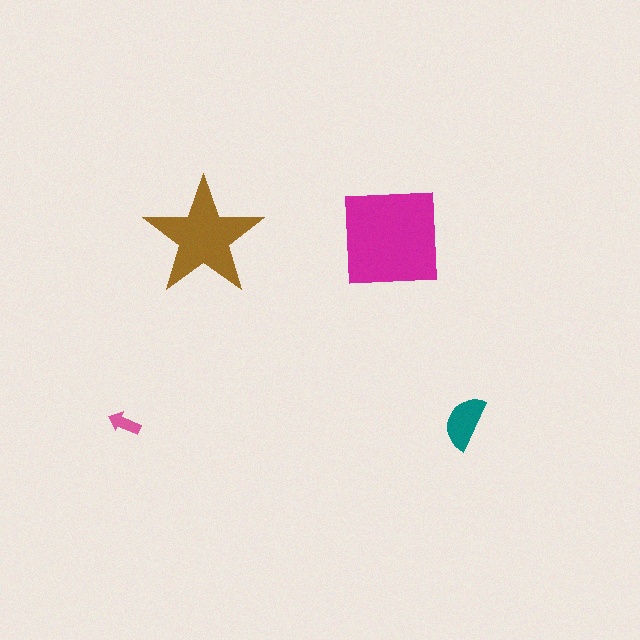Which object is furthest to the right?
The teal semicircle is rightmost.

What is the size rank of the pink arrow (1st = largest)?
4th.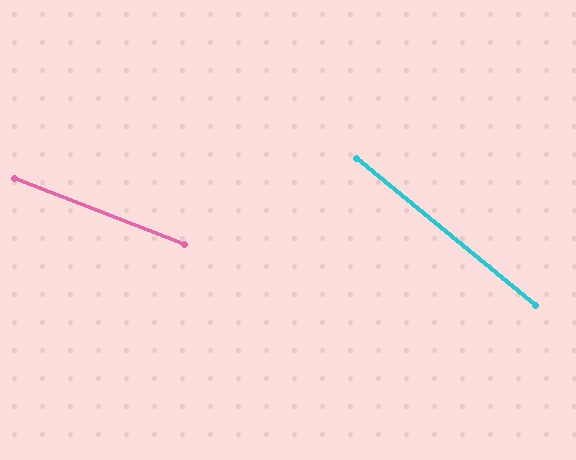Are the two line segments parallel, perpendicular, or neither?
Neither parallel nor perpendicular — they differ by about 18°.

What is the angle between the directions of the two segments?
Approximately 18 degrees.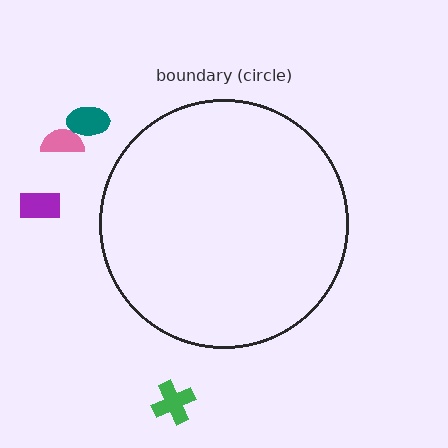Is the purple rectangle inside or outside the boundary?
Outside.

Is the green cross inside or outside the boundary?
Outside.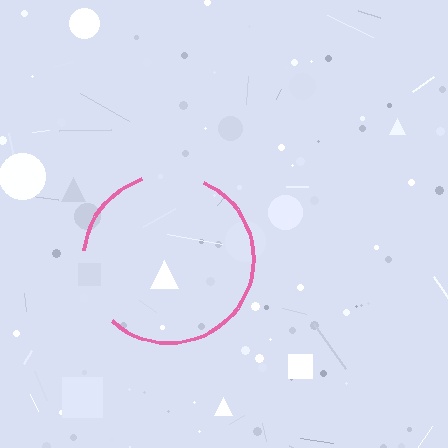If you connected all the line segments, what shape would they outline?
They would outline a circle.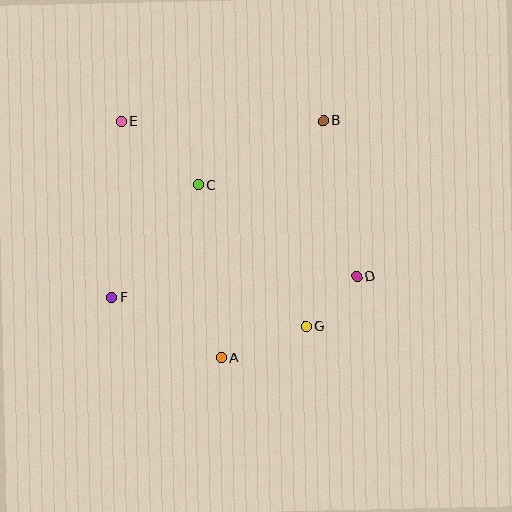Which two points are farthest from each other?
Points D and E are farthest from each other.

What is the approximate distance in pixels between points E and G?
The distance between E and G is approximately 276 pixels.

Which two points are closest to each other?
Points D and G are closest to each other.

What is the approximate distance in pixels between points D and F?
The distance between D and F is approximately 246 pixels.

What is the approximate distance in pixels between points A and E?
The distance between A and E is approximately 257 pixels.